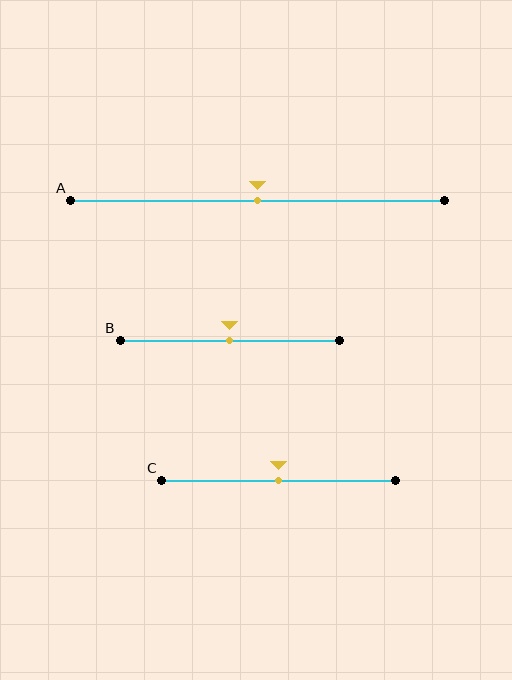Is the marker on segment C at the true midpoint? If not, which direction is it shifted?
Yes, the marker on segment C is at the true midpoint.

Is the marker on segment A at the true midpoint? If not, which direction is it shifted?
Yes, the marker on segment A is at the true midpoint.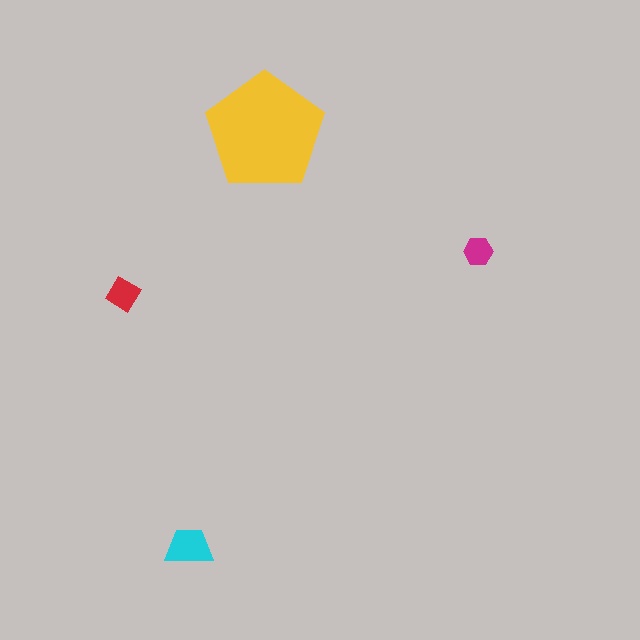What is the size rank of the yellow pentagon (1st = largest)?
1st.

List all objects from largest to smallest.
The yellow pentagon, the cyan trapezoid, the red diamond, the magenta hexagon.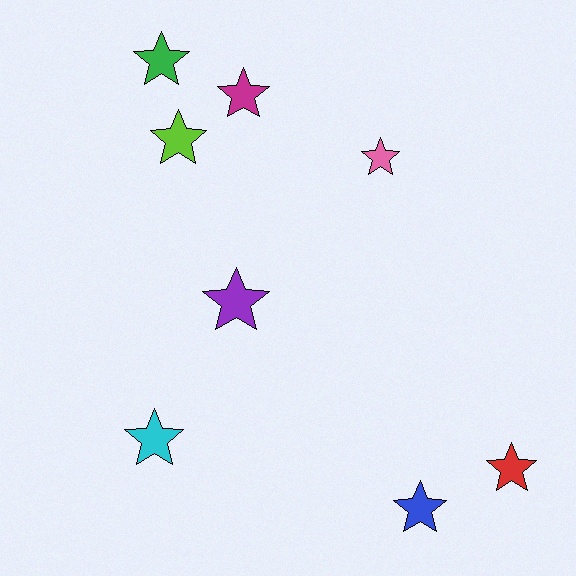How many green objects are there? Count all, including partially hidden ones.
There is 1 green object.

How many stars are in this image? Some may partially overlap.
There are 8 stars.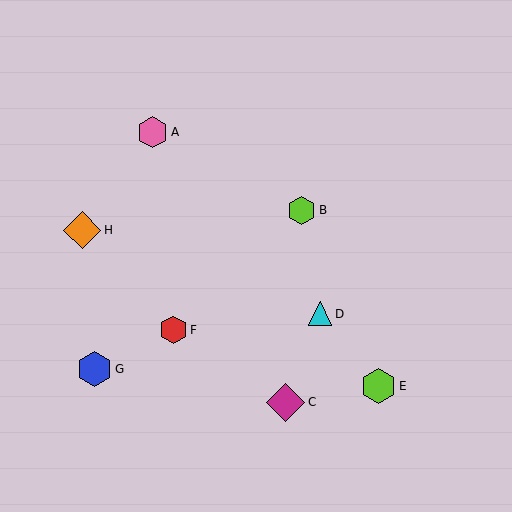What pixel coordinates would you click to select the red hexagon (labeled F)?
Click at (173, 330) to select the red hexagon F.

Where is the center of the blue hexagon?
The center of the blue hexagon is at (94, 369).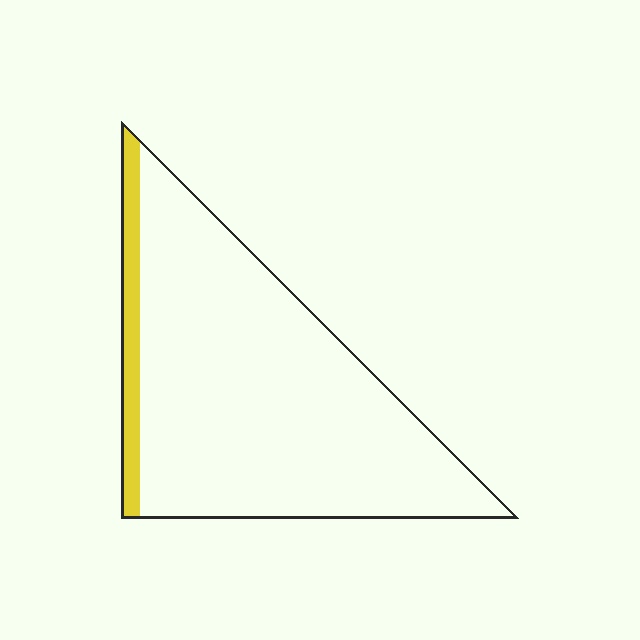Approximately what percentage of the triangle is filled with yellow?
Approximately 10%.